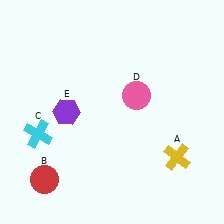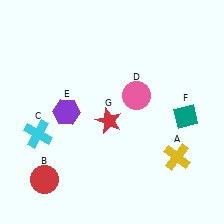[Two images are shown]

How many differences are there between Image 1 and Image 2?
There are 2 differences between the two images.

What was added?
A teal diamond (F), a red star (G) were added in Image 2.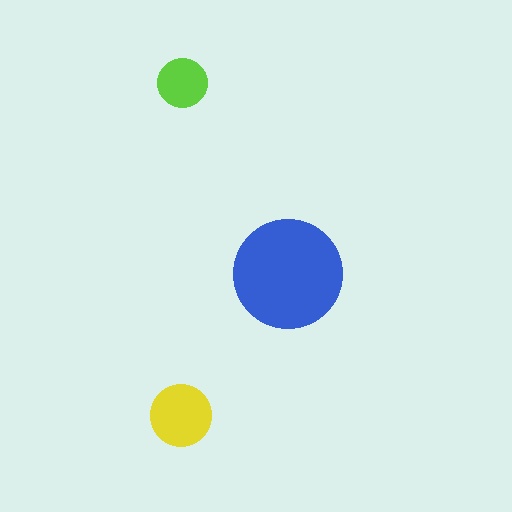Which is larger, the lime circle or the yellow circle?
The yellow one.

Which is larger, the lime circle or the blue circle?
The blue one.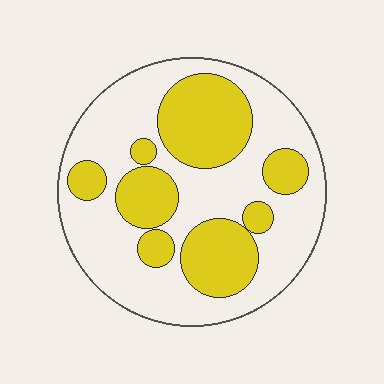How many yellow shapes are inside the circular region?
8.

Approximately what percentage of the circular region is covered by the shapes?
Approximately 35%.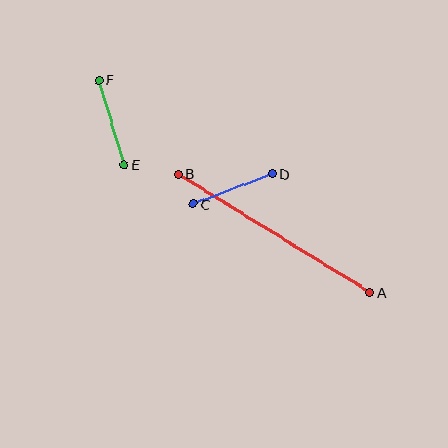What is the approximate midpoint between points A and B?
The midpoint is at approximately (274, 233) pixels.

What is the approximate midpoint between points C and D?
The midpoint is at approximately (233, 189) pixels.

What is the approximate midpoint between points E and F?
The midpoint is at approximately (111, 122) pixels.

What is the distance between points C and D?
The distance is approximately 84 pixels.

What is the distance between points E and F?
The distance is approximately 89 pixels.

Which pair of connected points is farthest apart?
Points A and B are farthest apart.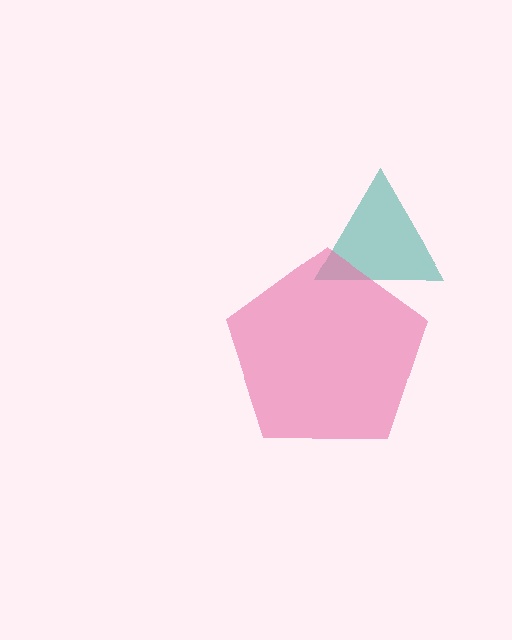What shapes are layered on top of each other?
The layered shapes are: a teal triangle, a pink pentagon.